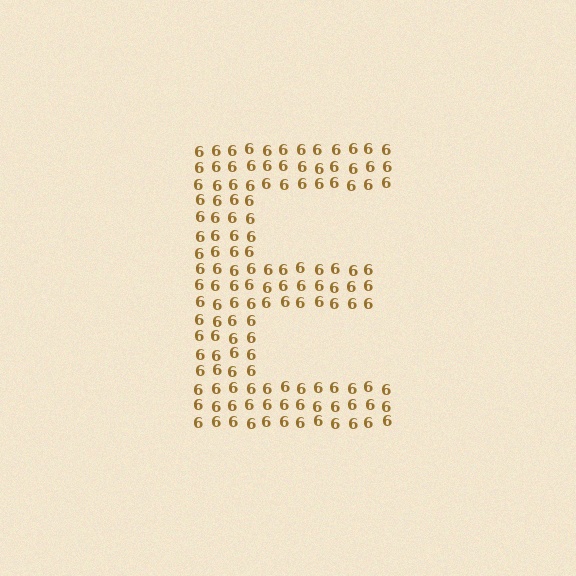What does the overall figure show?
The overall figure shows the letter E.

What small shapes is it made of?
It is made of small digit 6's.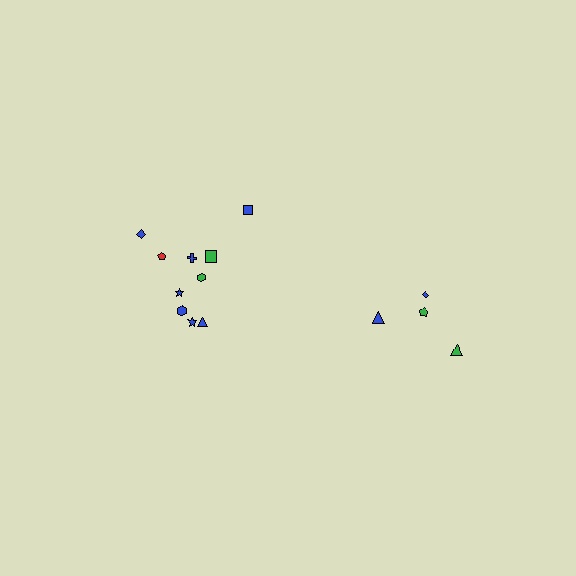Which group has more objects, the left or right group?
The left group.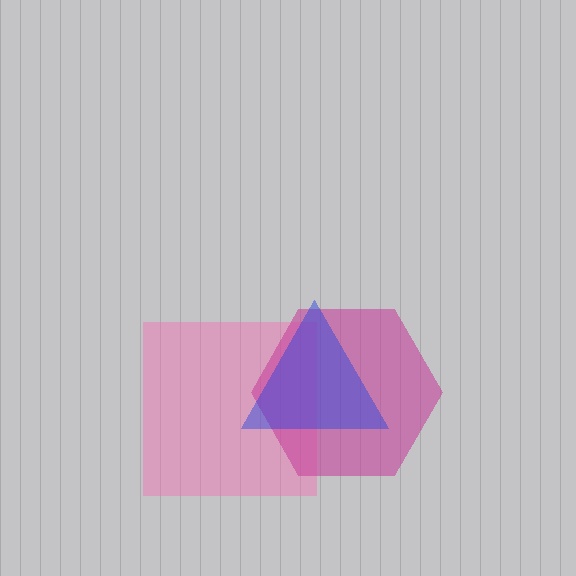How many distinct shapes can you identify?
There are 3 distinct shapes: a pink square, a magenta hexagon, a blue triangle.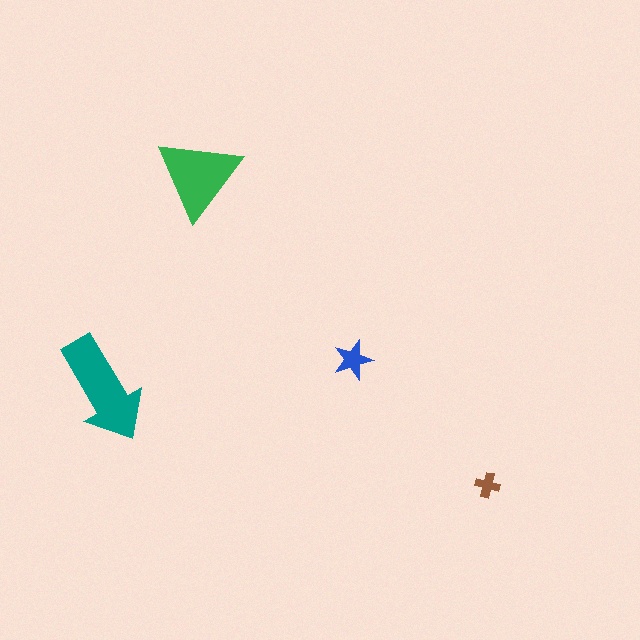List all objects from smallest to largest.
The brown cross, the blue star, the green triangle, the teal arrow.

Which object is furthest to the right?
The brown cross is rightmost.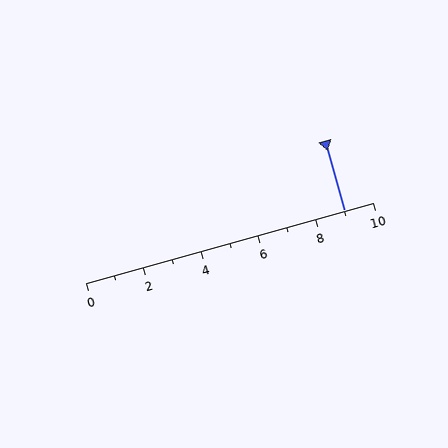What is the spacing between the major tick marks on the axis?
The major ticks are spaced 2 apart.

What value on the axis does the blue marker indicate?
The marker indicates approximately 9.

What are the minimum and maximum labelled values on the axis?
The axis runs from 0 to 10.